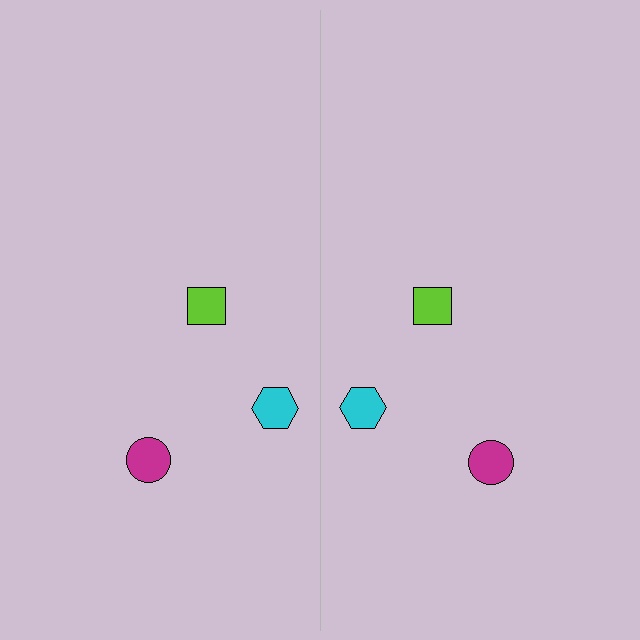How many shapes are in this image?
There are 6 shapes in this image.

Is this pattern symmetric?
Yes, this pattern has bilateral (reflection) symmetry.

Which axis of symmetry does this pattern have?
The pattern has a vertical axis of symmetry running through the center of the image.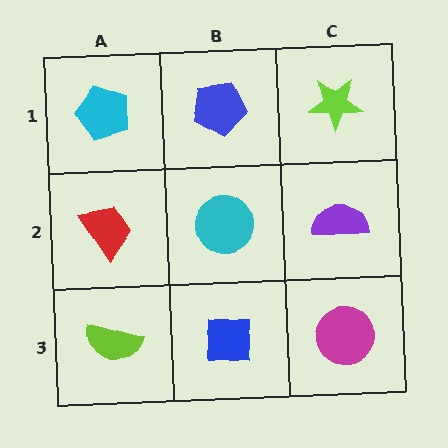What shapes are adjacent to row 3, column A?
A red trapezoid (row 2, column A), a blue square (row 3, column B).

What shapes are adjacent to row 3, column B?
A cyan circle (row 2, column B), a lime semicircle (row 3, column A), a magenta circle (row 3, column C).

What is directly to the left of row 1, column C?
A blue pentagon.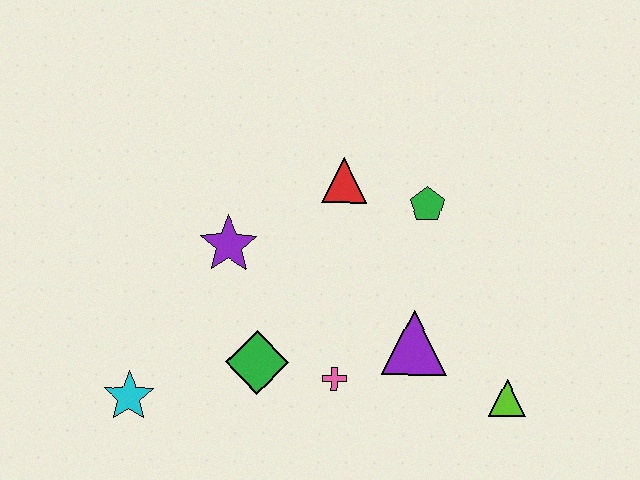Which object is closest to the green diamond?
The pink cross is closest to the green diamond.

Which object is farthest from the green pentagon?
The cyan star is farthest from the green pentagon.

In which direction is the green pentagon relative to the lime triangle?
The green pentagon is above the lime triangle.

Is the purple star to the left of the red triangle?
Yes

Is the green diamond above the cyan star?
Yes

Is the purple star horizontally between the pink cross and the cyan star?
Yes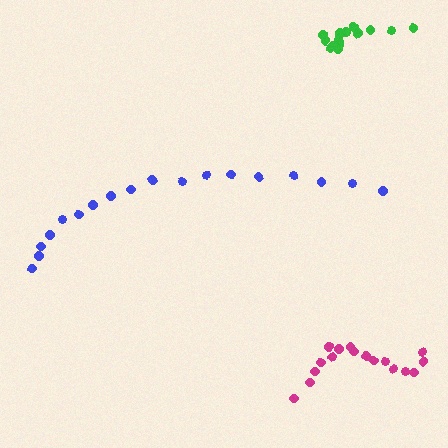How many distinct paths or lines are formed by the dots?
There are 3 distinct paths.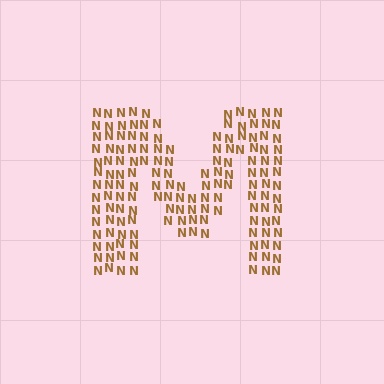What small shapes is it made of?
It is made of small letter N's.